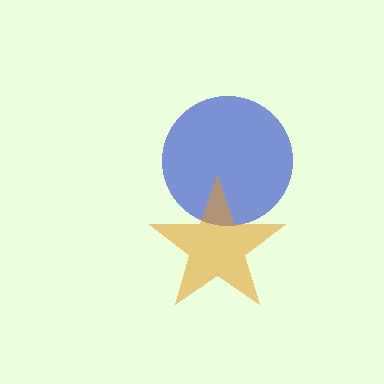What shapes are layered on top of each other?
The layered shapes are: a blue circle, an orange star.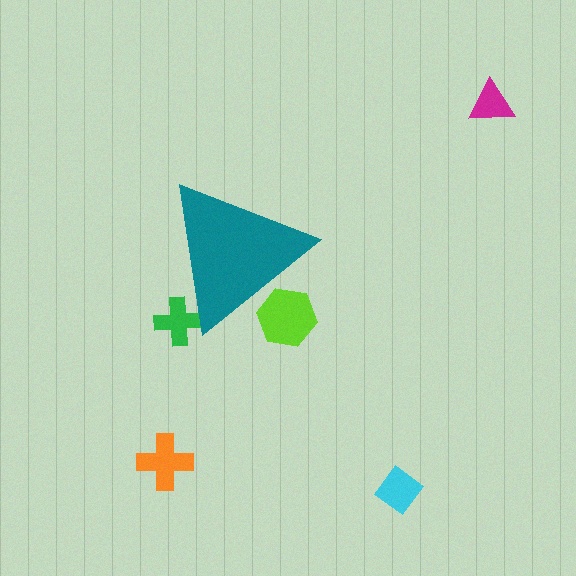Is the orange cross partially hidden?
No, the orange cross is fully visible.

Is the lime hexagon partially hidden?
Yes, the lime hexagon is partially hidden behind the teal triangle.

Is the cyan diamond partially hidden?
No, the cyan diamond is fully visible.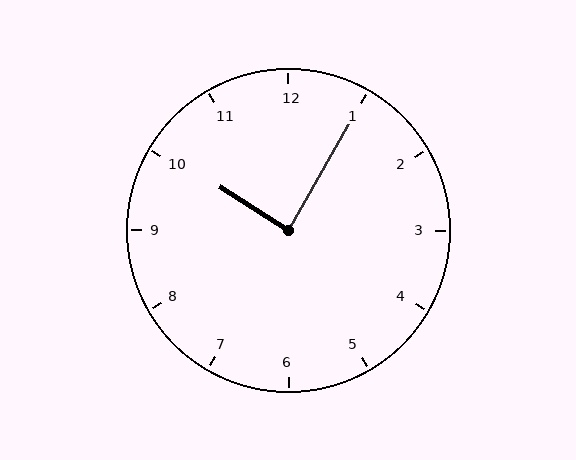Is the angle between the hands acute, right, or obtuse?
It is right.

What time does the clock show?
10:05.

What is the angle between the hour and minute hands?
Approximately 88 degrees.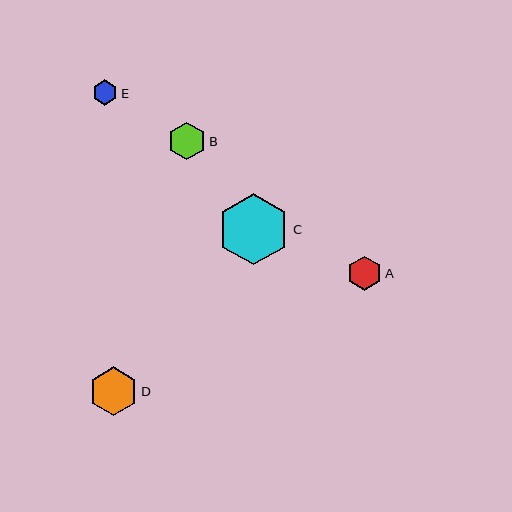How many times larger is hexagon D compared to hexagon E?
Hexagon D is approximately 1.9 times the size of hexagon E.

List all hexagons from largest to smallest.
From largest to smallest: C, D, B, A, E.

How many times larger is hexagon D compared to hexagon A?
Hexagon D is approximately 1.4 times the size of hexagon A.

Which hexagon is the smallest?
Hexagon E is the smallest with a size of approximately 25 pixels.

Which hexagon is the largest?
Hexagon C is the largest with a size of approximately 72 pixels.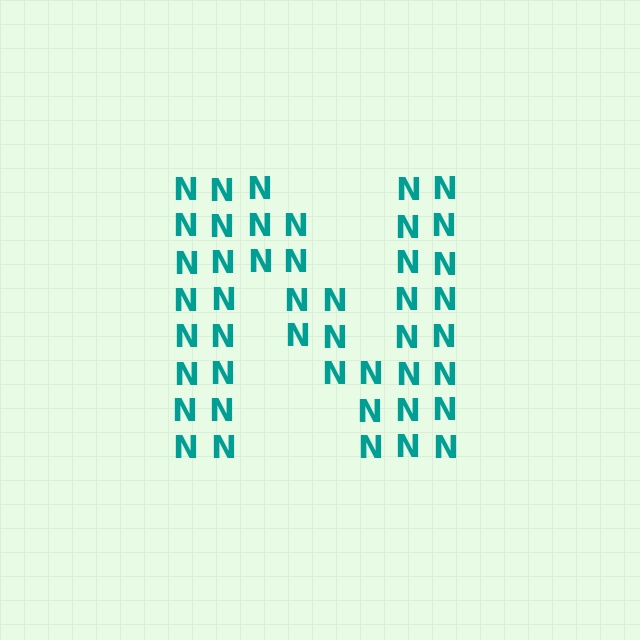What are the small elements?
The small elements are letter N's.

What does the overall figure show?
The overall figure shows the letter N.